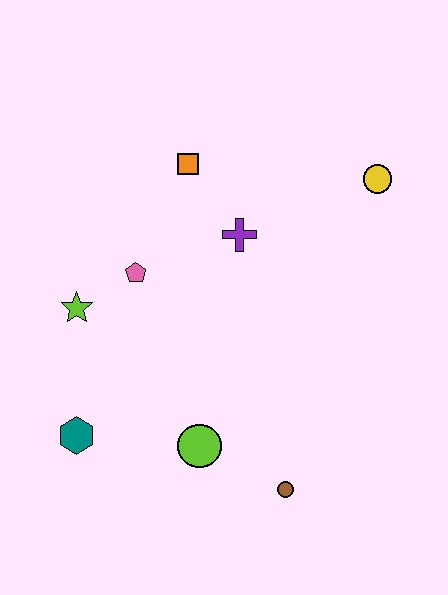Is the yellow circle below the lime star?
No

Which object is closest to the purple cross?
The orange square is closest to the purple cross.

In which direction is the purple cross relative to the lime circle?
The purple cross is above the lime circle.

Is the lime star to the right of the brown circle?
No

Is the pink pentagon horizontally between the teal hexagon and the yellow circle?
Yes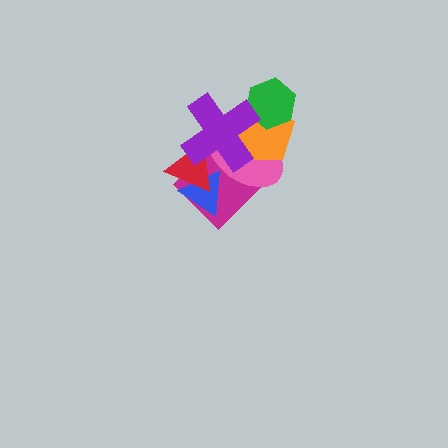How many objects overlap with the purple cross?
5 objects overlap with the purple cross.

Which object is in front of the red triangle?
The purple cross is in front of the red triangle.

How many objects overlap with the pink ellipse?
6 objects overlap with the pink ellipse.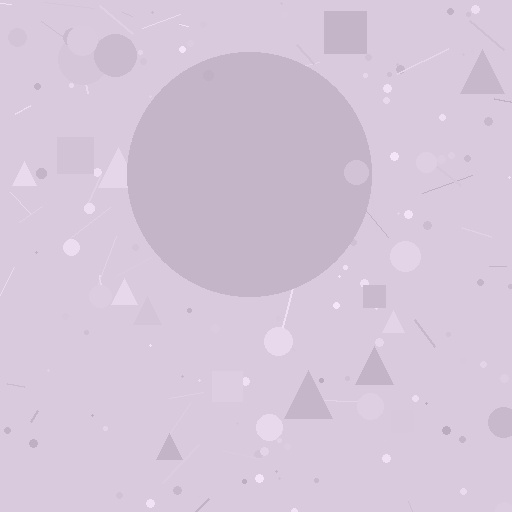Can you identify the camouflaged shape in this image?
The camouflaged shape is a circle.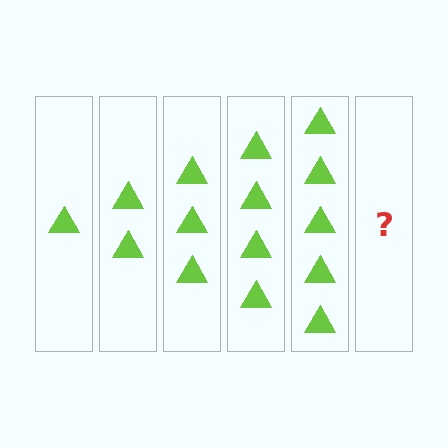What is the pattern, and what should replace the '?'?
The pattern is that each step adds one more triangle. The '?' should be 6 triangles.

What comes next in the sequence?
The next element should be 6 triangles.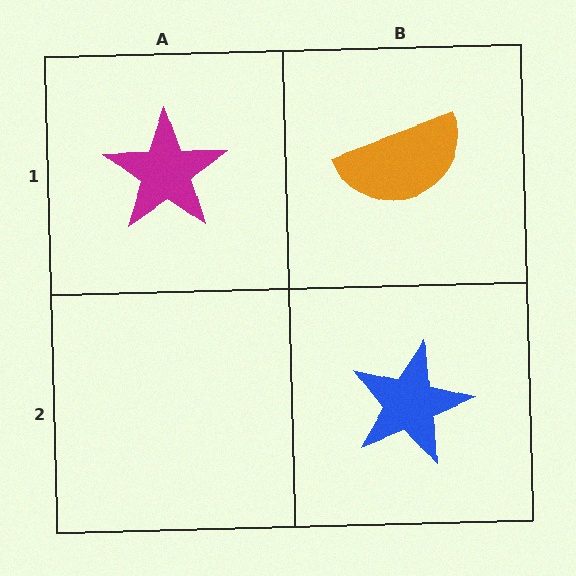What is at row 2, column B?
A blue star.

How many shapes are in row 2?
1 shape.